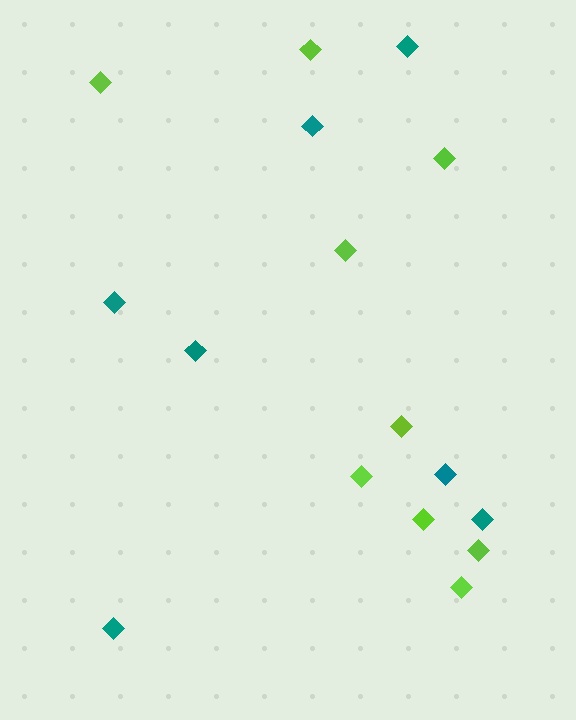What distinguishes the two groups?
There are 2 groups: one group of lime diamonds (9) and one group of teal diamonds (7).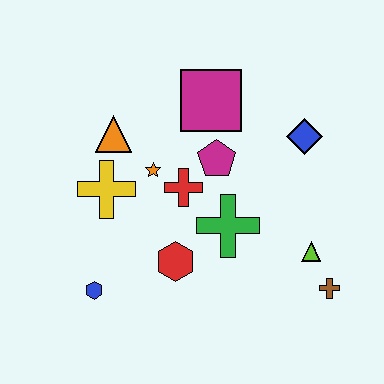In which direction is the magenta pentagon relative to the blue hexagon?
The magenta pentagon is above the blue hexagon.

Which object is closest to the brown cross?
The lime triangle is closest to the brown cross.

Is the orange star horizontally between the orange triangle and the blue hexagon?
No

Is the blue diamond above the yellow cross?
Yes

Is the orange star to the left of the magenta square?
Yes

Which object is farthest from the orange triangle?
The brown cross is farthest from the orange triangle.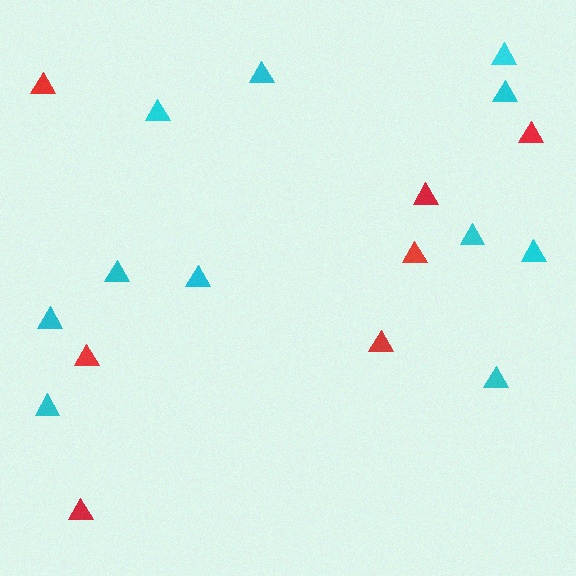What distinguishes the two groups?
There are 2 groups: one group of red triangles (7) and one group of cyan triangles (11).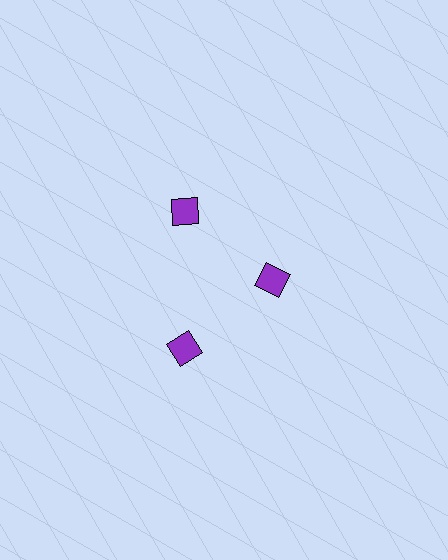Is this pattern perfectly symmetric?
No. The 3 purple diamonds are arranged in a ring, but one element near the 3 o'clock position is pulled inward toward the center, breaking the 3-fold rotational symmetry.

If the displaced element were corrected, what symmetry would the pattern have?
It would have 3-fold rotational symmetry — the pattern would map onto itself every 120 degrees.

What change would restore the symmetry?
The symmetry would be restored by moving it outward, back onto the ring so that all 3 diamonds sit at equal angles and equal distance from the center.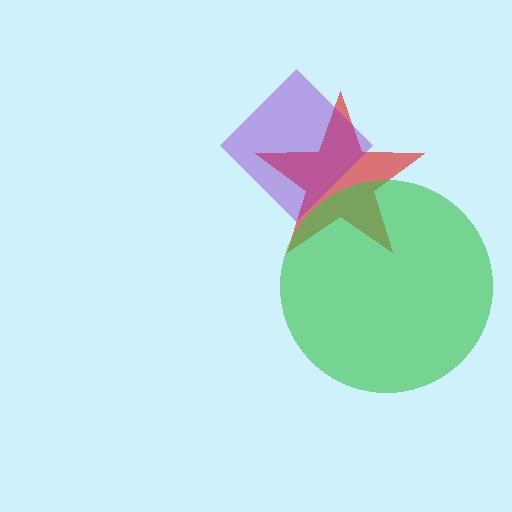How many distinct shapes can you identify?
There are 3 distinct shapes: a red star, a purple diamond, a green circle.